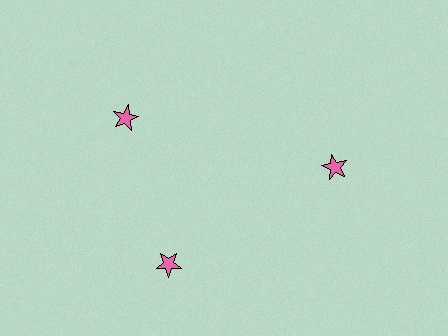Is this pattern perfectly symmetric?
No. The 3 pink stars are arranged in a ring, but one element near the 11 o'clock position is rotated out of alignment along the ring, breaking the 3-fold rotational symmetry.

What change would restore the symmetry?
The symmetry would be restored by rotating it back into even spacing with its neighbors so that all 3 stars sit at equal angles and equal distance from the center.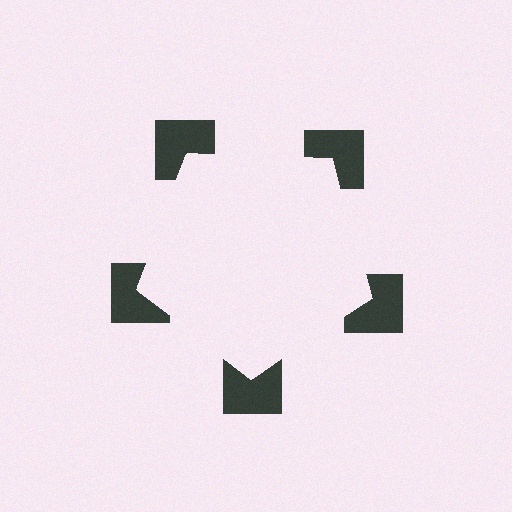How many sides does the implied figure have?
5 sides.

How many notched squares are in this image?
There are 5 — one at each vertex of the illusory pentagon.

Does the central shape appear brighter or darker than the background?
It typically appears slightly brighter than the background, even though no actual brightness change is drawn.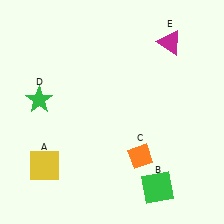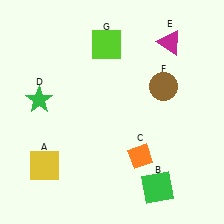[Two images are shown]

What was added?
A brown circle (F), a lime square (G) were added in Image 2.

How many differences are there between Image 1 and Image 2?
There are 2 differences between the two images.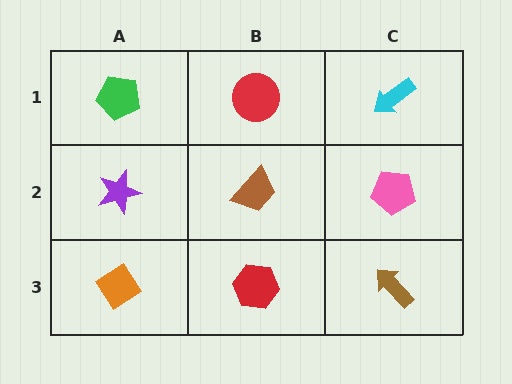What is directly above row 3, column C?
A pink pentagon.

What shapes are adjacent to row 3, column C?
A pink pentagon (row 2, column C), a red hexagon (row 3, column B).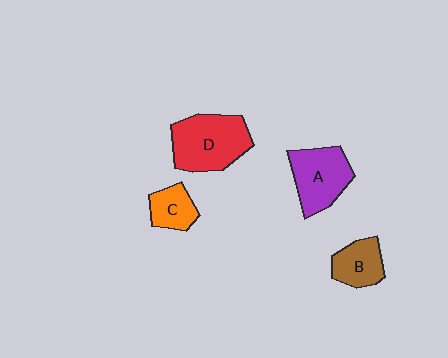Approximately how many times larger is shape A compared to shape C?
Approximately 1.8 times.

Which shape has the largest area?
Shape D (red).